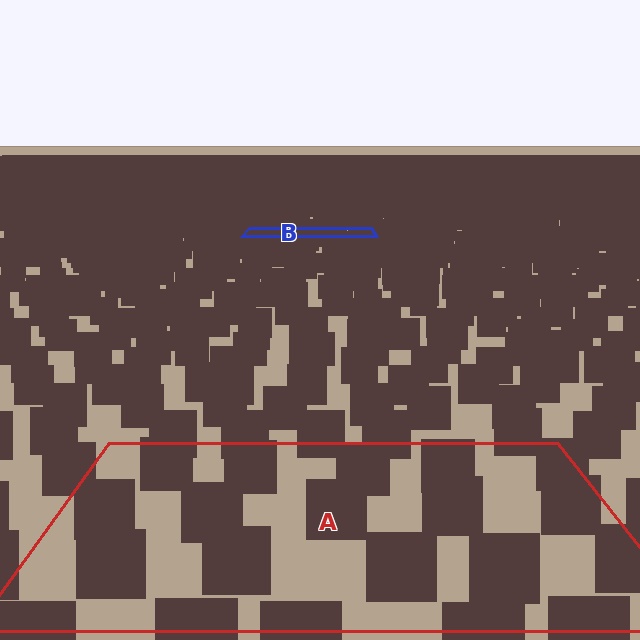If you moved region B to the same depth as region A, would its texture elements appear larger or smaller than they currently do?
They would appear larger. At a closer depth, the same texture elements are projected at a bigger on-screen size.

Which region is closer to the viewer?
Region A is closer. The texture elements there are larger and more spread out.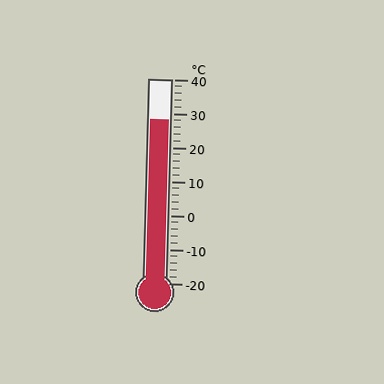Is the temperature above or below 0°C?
The temperature is above 0°C.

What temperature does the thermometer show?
The thermometer shows approximately 28°C.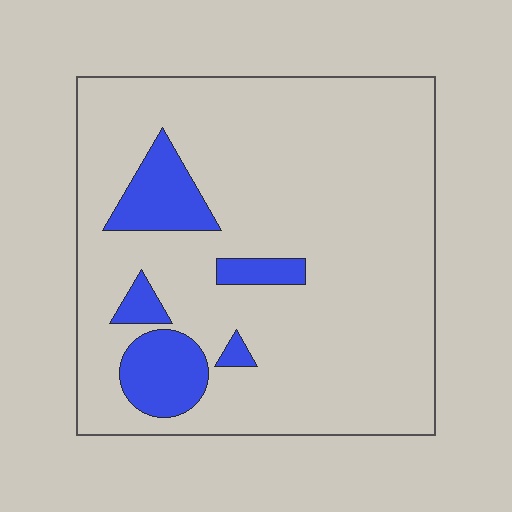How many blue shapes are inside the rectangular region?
5.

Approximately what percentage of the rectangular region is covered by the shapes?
Approximately 15%.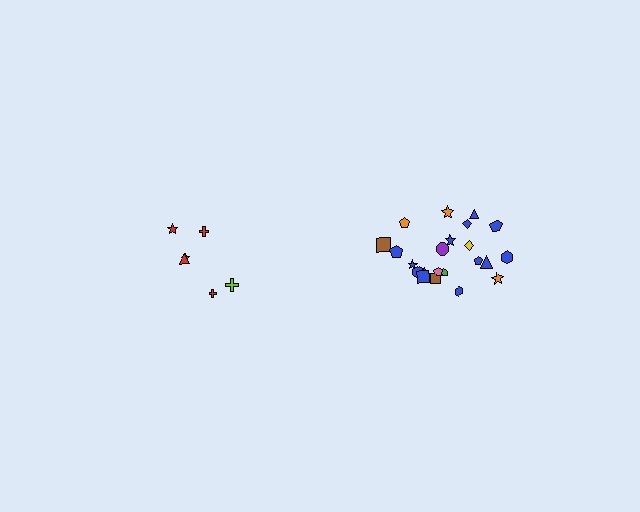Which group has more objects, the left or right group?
The right group.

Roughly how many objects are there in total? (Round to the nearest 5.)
Roughly 30 objects in total.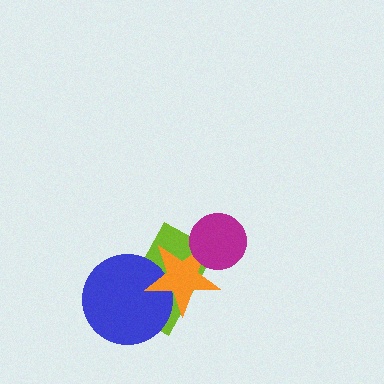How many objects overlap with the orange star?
3 objects overlap with the orange star.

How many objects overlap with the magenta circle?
2 objects overlap with the magenta circle.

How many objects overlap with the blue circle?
2 objects overlap with the blue circle.